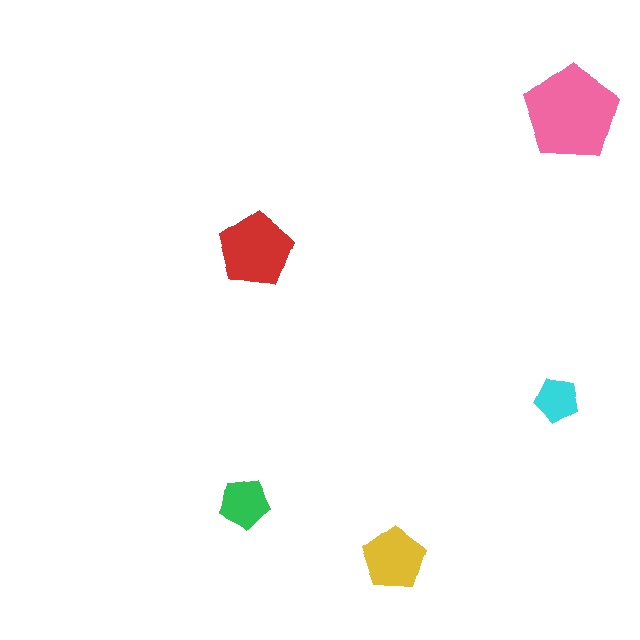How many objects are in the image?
There are 5 objects in the image.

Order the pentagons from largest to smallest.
the pink one, the red one, the yellow one, the green one, the cyan one.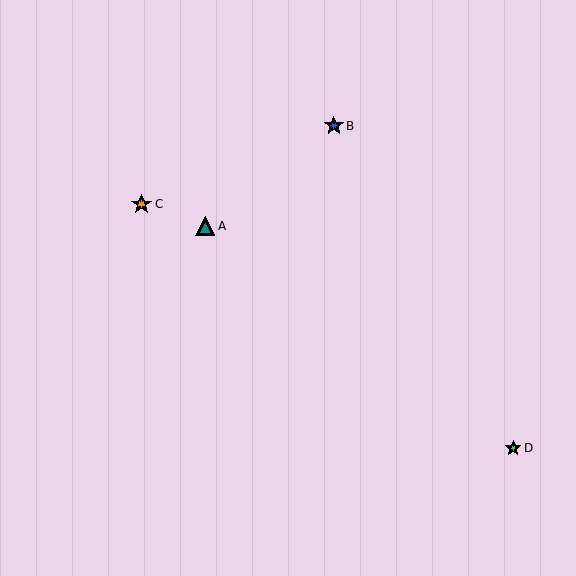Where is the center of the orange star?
The center of the orange star is at (142, 204).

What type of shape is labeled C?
Shape C is an orange star.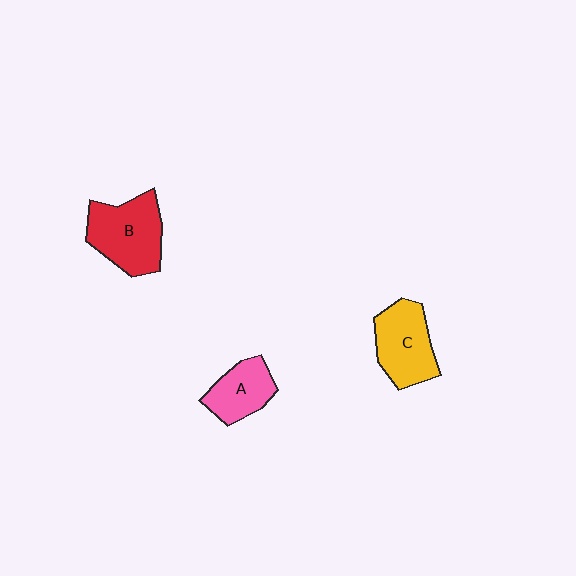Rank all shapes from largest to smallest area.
From largest to smallest: B (red), C (yellow), A (pink).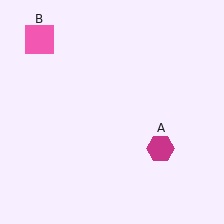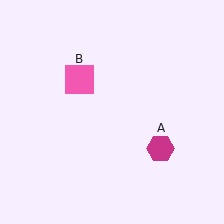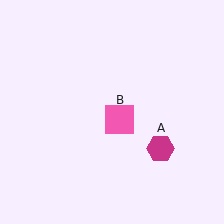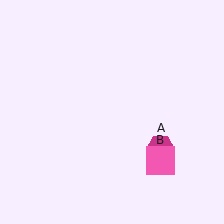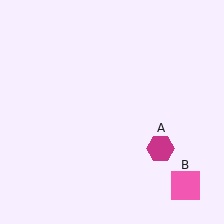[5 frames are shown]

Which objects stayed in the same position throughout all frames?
Magenta hexagon (object A) remained stationary.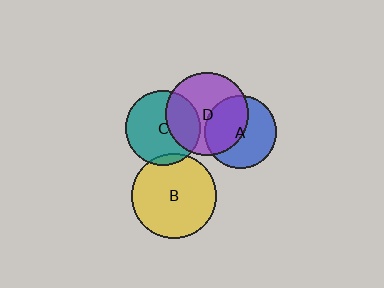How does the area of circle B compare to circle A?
Approximately 1.4 times.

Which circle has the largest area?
Circle B (yellow).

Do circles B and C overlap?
Yes.